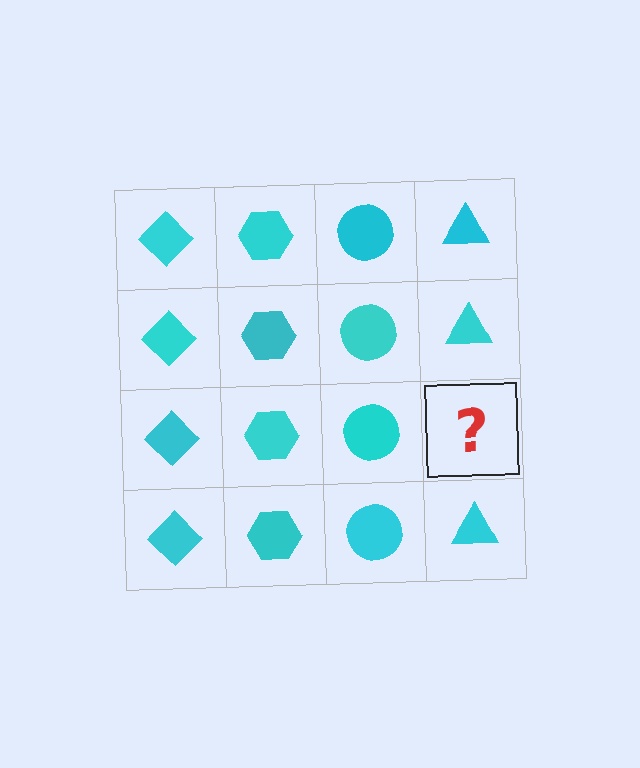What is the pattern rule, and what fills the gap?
The rule is that each column has a consistent shape. The gap should be filled with a cyan triangle.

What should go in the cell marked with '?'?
The missing cell should contain a cyan triangle.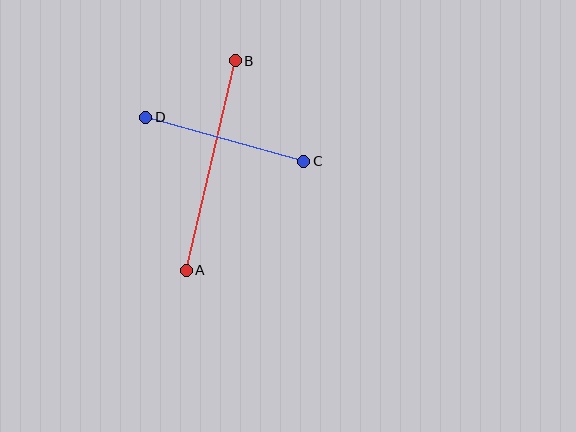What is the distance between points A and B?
The distance is approximately 215 pixels.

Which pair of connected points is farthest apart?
Points A and B are farthest apart.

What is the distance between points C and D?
The distance is approximately 164 pixels.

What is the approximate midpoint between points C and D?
The midpoint is at approximately (225, 139) pixels.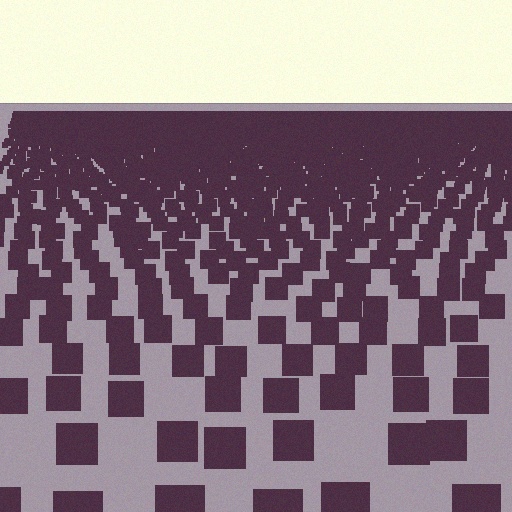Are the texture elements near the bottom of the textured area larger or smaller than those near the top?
Larger. Near the bottom, elements are closer to the viewer and appear at a bigger on-screen size.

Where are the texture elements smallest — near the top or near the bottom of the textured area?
Near the top.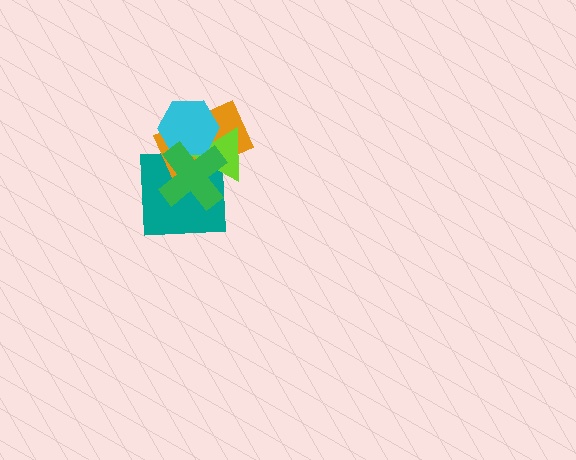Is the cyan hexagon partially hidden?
Yes, it is partially covered by another shape.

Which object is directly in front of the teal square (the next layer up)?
The orange rectangle is directly in front of the teal square.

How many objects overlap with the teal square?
3 objects overlap with the teal square.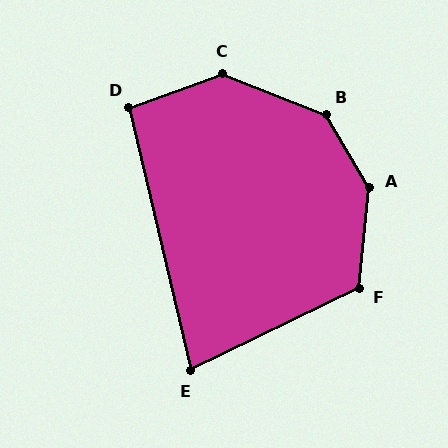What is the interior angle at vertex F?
Approximately 122 degrees (obtuse).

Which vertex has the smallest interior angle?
E, at approximately 77 degrees.